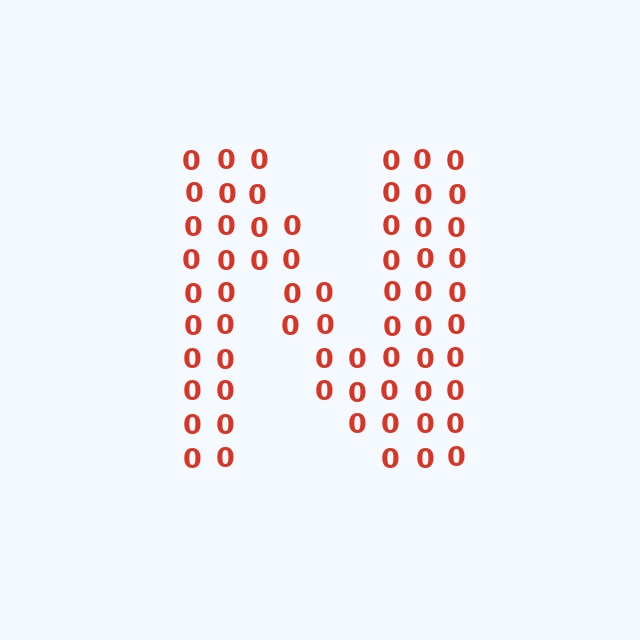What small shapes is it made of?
It is made of small digit 0's.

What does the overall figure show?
The overall figure shows the letter N.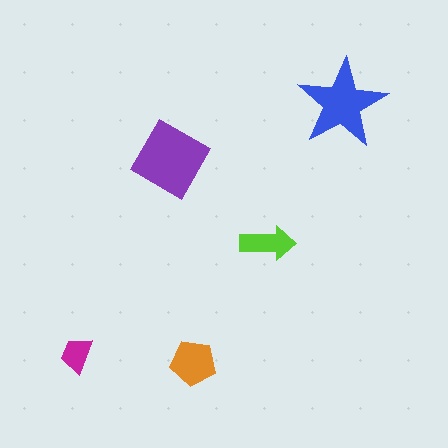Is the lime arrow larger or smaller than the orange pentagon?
Smaller.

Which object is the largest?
The purple diamond.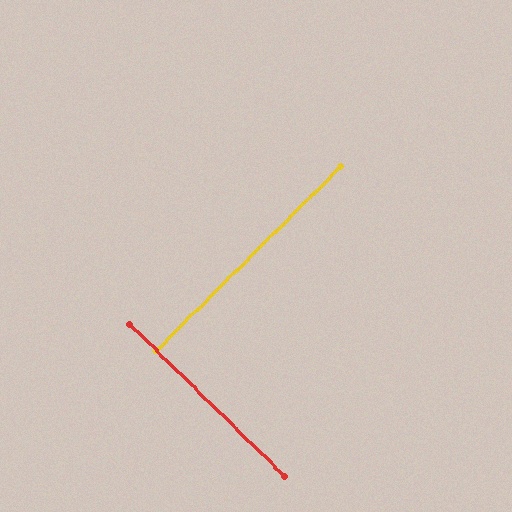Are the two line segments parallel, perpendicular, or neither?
Perpendicular — they meet at approximately 89°.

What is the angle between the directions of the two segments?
Approximately 89 degrees.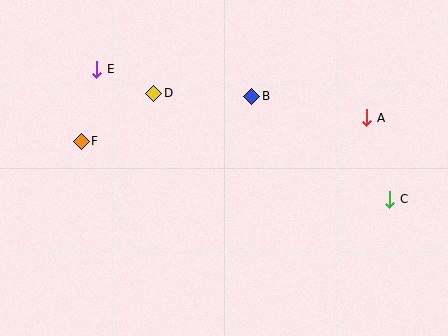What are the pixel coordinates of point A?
Point A is at (367, 118).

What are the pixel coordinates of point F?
Point F is at (81, 141).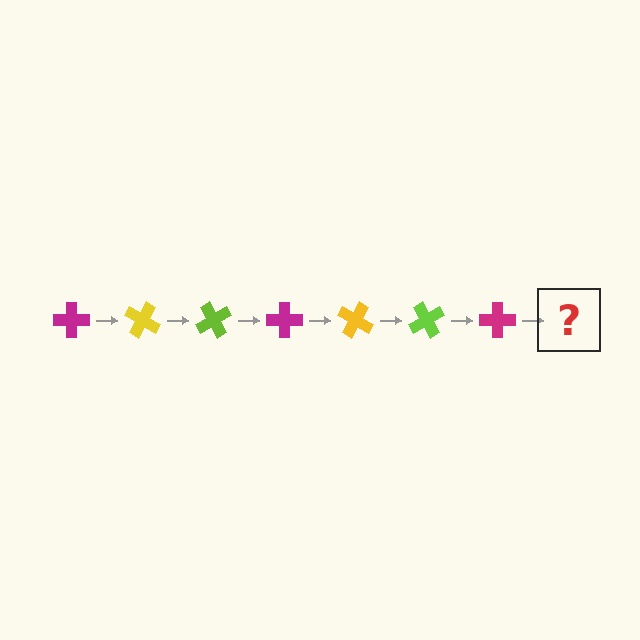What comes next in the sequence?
The next element should be a yellow cross, rotated 210 degrees from the start.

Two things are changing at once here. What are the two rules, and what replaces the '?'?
The two rules are that it rotates 30 degrees each step and the color cycles through magenta, yellow, and lime. The '?' should be a yellow cross, rotated 210 degrees from the start.